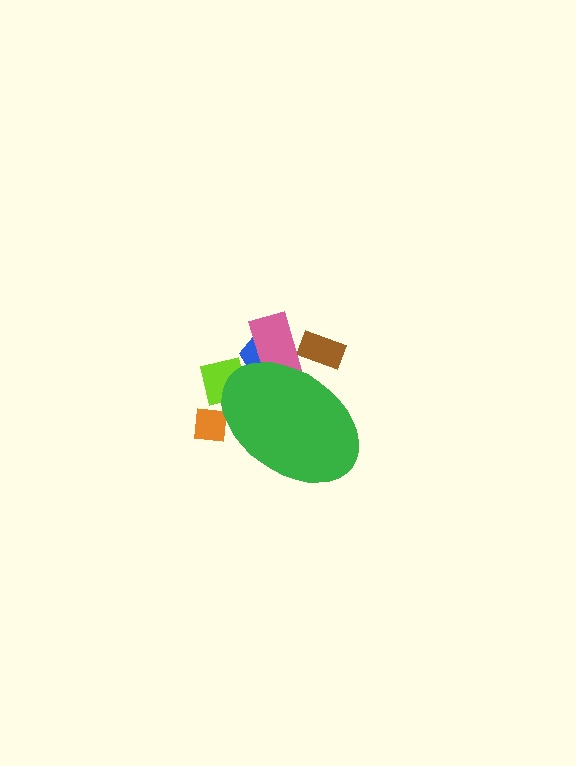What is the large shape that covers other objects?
A green ellipse.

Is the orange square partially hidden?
Yes, the orange square is partially hidden behind the green ellipse.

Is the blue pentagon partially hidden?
Yes, the blue pentagon is partially hidden behind the green ellipse.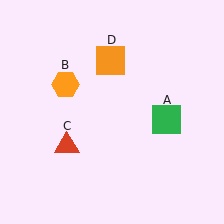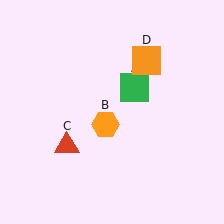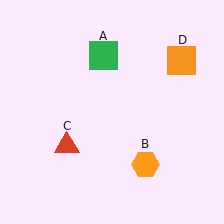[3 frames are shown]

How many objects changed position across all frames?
3 objects changed position: green square (object A), orange hexagon (object B), orange square (object D).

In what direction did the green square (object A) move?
The green square (object A) moved up and to the left.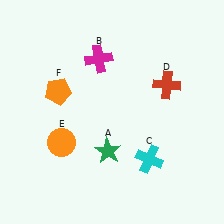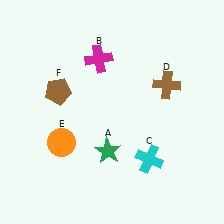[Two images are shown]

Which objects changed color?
D changed from red to brown. F changed from orange to brown.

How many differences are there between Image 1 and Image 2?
There are 2 differences between the two images.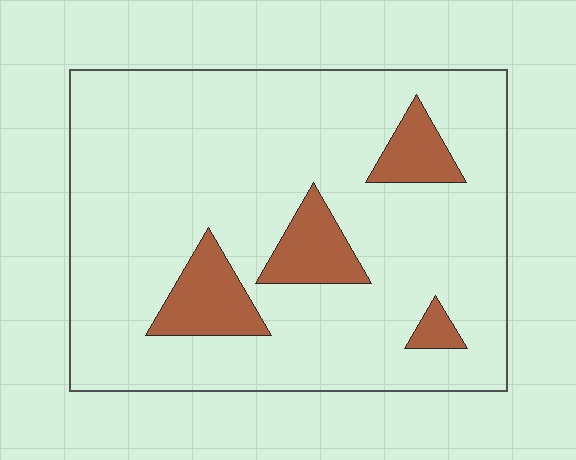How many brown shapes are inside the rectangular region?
4.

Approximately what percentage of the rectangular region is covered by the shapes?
Approximately 15%.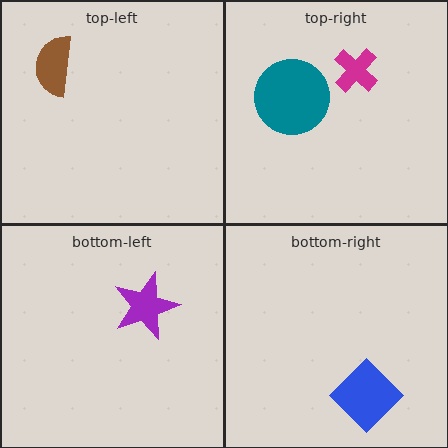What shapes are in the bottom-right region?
The blue diamond.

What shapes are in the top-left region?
The brown semicircle.